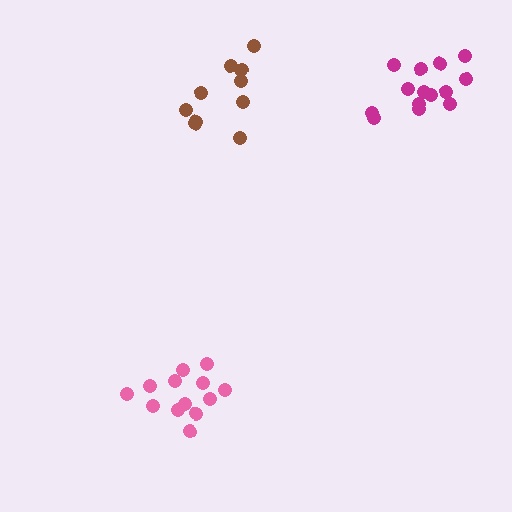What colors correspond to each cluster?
The clusters are colored: brown, pink, magenta.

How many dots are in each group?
Group 1: 10 dots, Group 2: 13 dots, Group 3: 14 dots (37 total).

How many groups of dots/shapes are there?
There are 3 groups.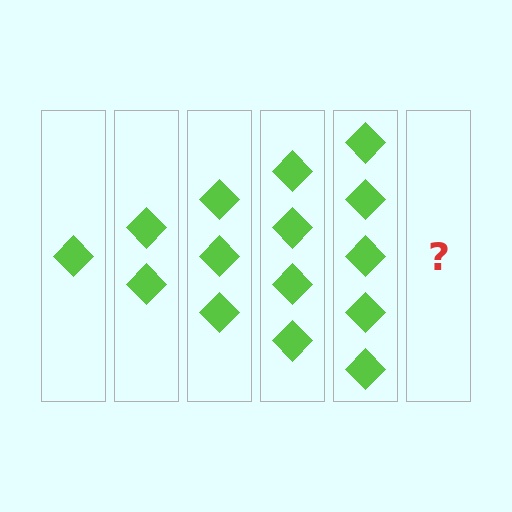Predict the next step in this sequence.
The next step is 6 diamonds.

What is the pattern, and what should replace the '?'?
The pattern is that each step adds one more diamond. The '?' should be 6 diamonds.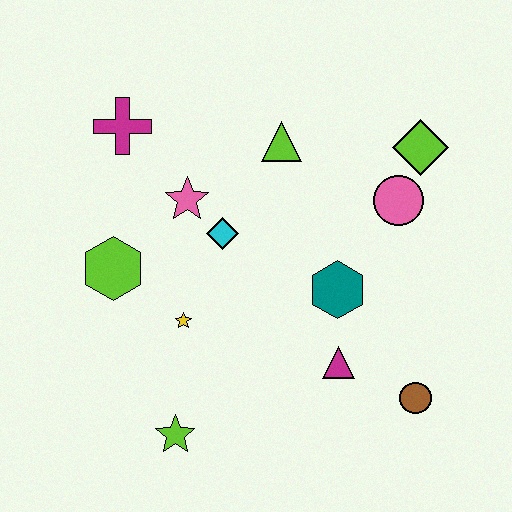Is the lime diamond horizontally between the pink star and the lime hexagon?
No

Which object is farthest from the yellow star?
The lime diamond is farthest from the yellow star.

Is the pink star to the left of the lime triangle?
Yes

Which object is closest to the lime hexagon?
The yellow star is closest to the lime hexagon.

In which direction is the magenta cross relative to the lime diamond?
The magenta cross is to the left of the lime diamond.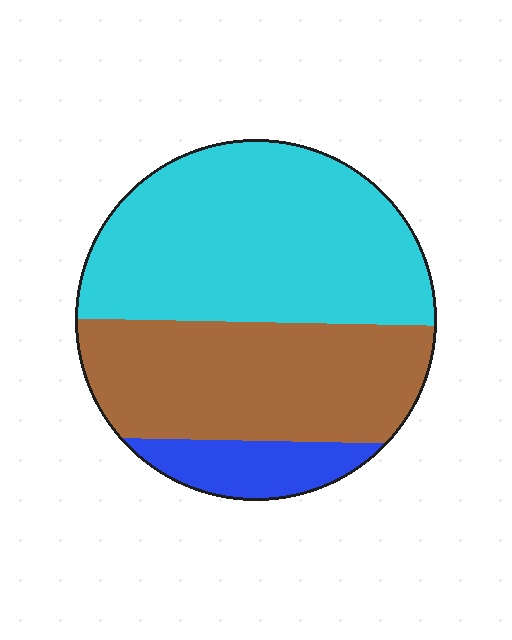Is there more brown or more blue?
Brown.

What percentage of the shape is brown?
Brown takes up about three eighths (3/8) of the shape.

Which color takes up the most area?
Cyan, at roughly 50%.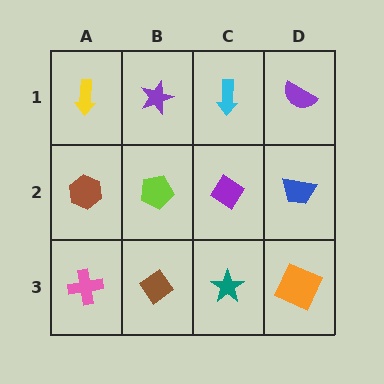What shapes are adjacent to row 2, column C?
A cyan arrow (row 1, column C), a teal star (row 3, column C), a lime pentagon (row 2, column B), a blue trapezoid (row 2, column D).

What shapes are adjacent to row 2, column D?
A purple semicircle (row 1, column D), an orange square (row 3, column D), a purple diamond (row 2, column C).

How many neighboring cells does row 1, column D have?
2.